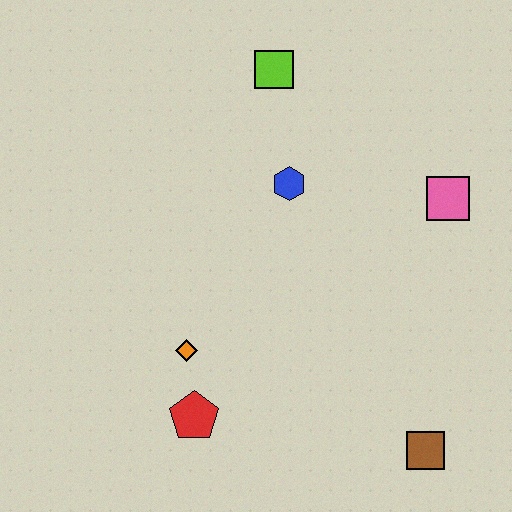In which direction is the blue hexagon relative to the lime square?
The blue hexagon is below the lime square.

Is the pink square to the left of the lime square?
No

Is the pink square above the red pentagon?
Yes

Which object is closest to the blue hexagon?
The lime square is closest to the blue hexagon.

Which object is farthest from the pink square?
The red pentagon is farthest from the pink square.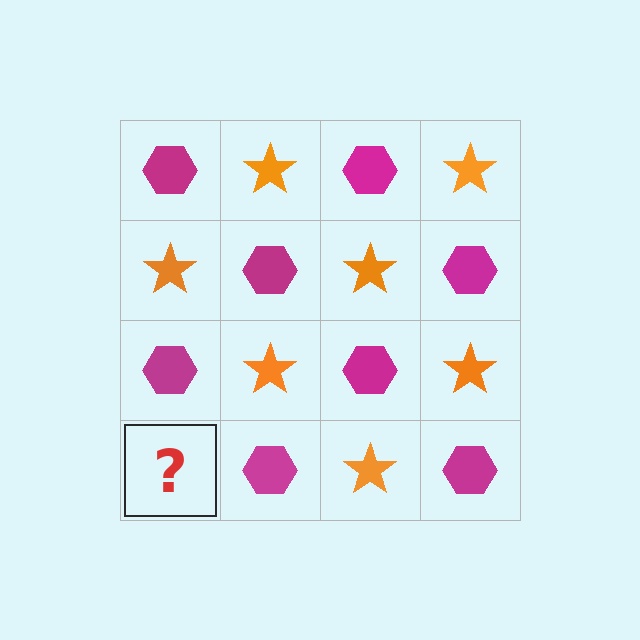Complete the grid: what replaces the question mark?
The question mark should be replaced with an orange star.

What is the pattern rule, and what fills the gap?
The rule is that it alternates magenta hexagon and orange star in a checkerboard pattern. The gap should be filled with an orange star.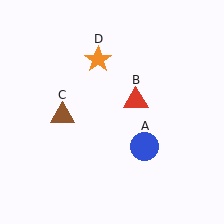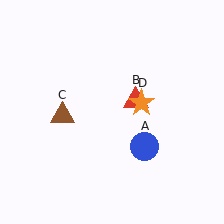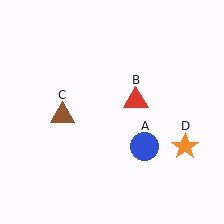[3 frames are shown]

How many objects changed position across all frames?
1 object changed position: orange star (object D).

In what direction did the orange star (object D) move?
The orange star (object D) moved down and to the right.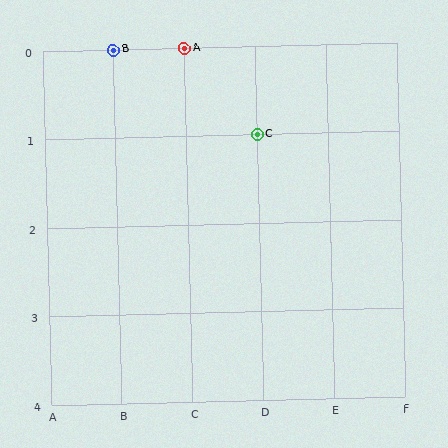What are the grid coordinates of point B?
Point B is at grid coordinates (B, 0).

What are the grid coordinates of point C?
Point C is at grid coordinates (D, 1).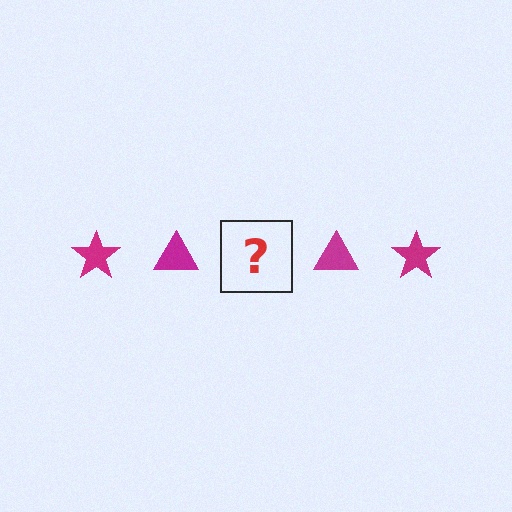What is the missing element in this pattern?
The missing element is a magenta star.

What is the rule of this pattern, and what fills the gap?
The rule is that the pattern cycles through star, triangle shapes in magenta. The gap should be filled with a magenta star.